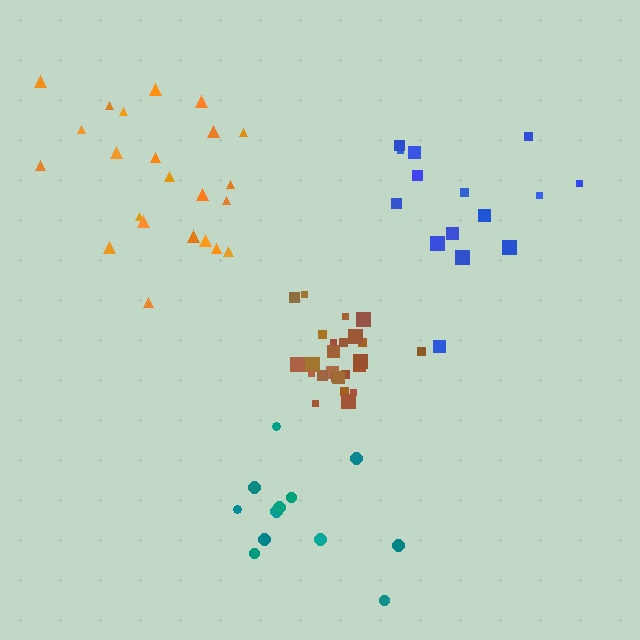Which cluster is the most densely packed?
Brown.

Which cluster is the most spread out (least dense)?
Teal.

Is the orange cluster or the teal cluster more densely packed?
Orange.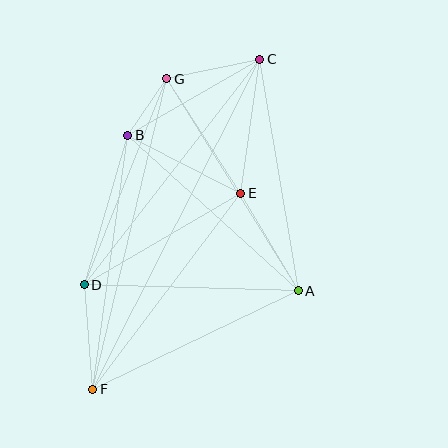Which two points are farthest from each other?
Points C and F are farthest from each other.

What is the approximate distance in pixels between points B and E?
The distance between B and E is approximately 127 pixels.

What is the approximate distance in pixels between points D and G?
The distance between D and G is approximately 222 pixels.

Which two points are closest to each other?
Points B and G are closest to each other.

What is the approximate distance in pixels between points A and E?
The distance between A and E is approximately 113 pixels.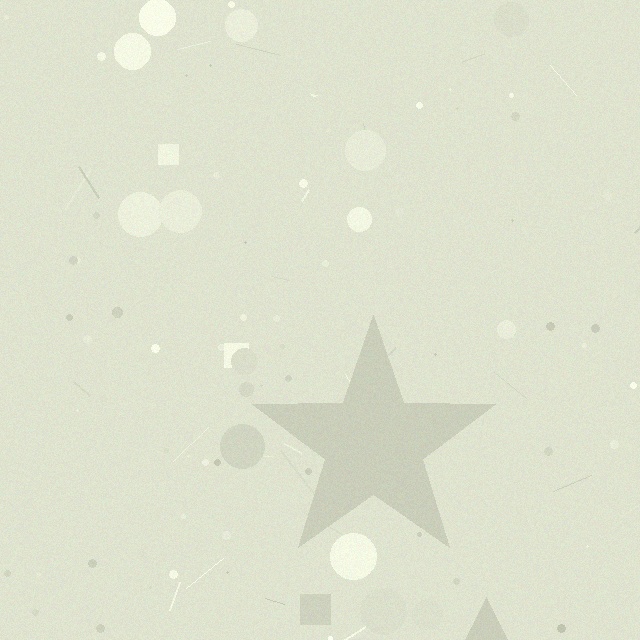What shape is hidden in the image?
A star is hidden in the image.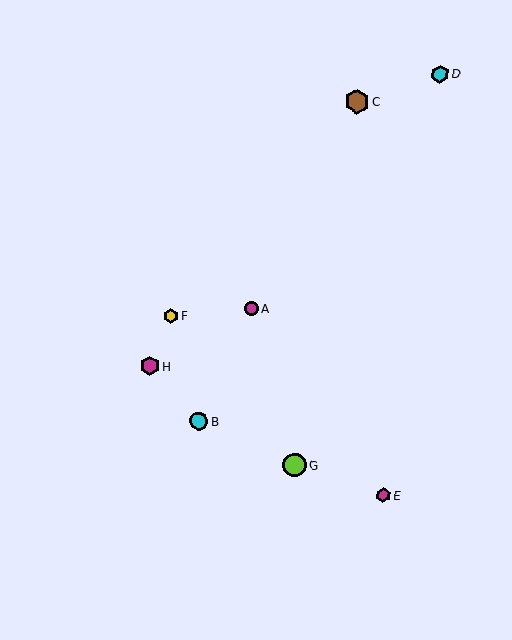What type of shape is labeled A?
Shape A is a magenta circle.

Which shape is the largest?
The brown hexagon (labeled C) is the largest.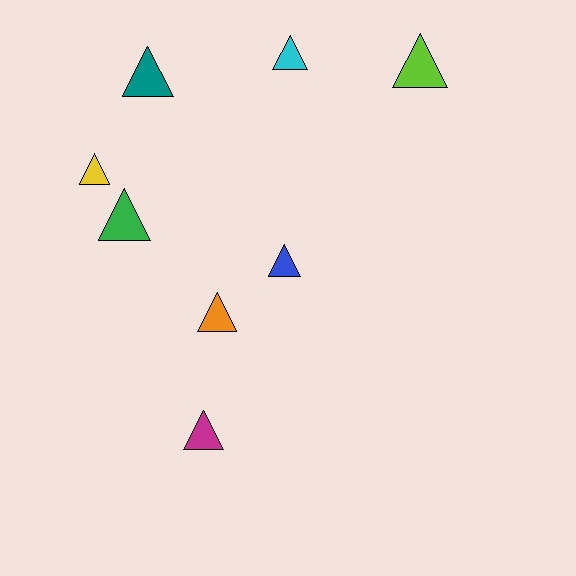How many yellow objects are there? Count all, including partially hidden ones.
There is 1 yellow object.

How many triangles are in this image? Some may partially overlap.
There are 8 triangles.